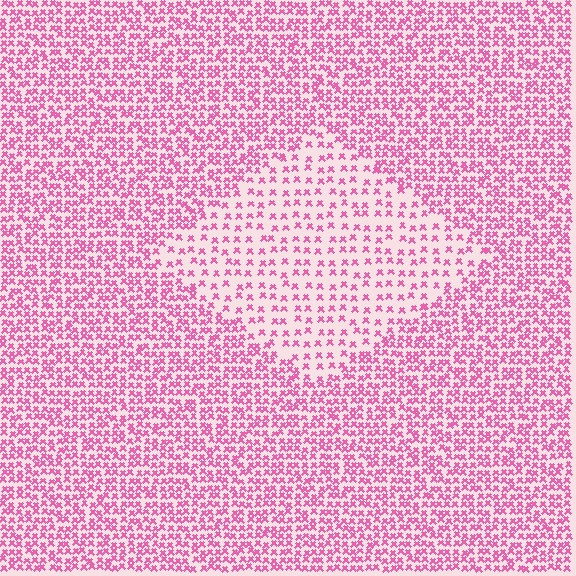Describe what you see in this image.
The image contains small pink elements arranged at two different densities. A diamond-shaped region is visible where the elements are less densely packed than the surrounding area.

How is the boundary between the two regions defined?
The boundary is defined by a change in element density (approximately 2.1x ratio). All elements are the same color, size, and shape.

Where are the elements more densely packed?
The elements are more densely packed outside the diamond boundary.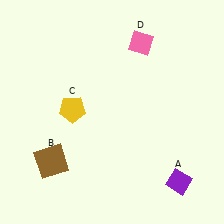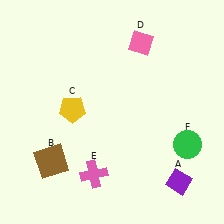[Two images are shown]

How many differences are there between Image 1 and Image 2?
There are 2 differences between the two images.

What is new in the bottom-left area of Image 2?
A pink cross (E) was added in the bottom-left area of Image 2.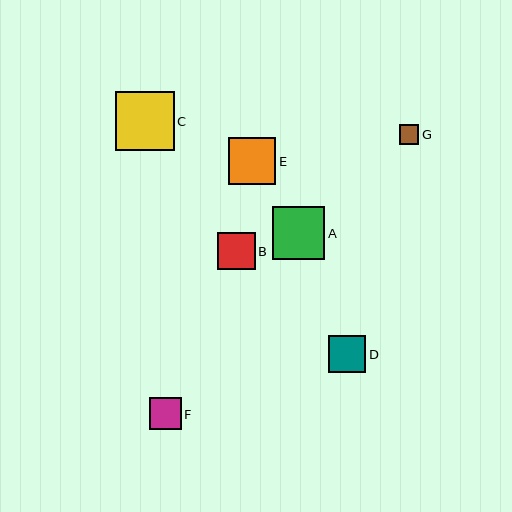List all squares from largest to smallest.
From largest to smallest: C, A, E, D, B, F, G.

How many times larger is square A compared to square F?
Square A is approximately 1.7 times the size of square F.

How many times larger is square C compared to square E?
Square C is approximately 1.2 times the size of square E.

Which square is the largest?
Square C is the largest with a size of approximately 58 pixels.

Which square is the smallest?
Square G is the smallest with a size of approximately 20 pixels.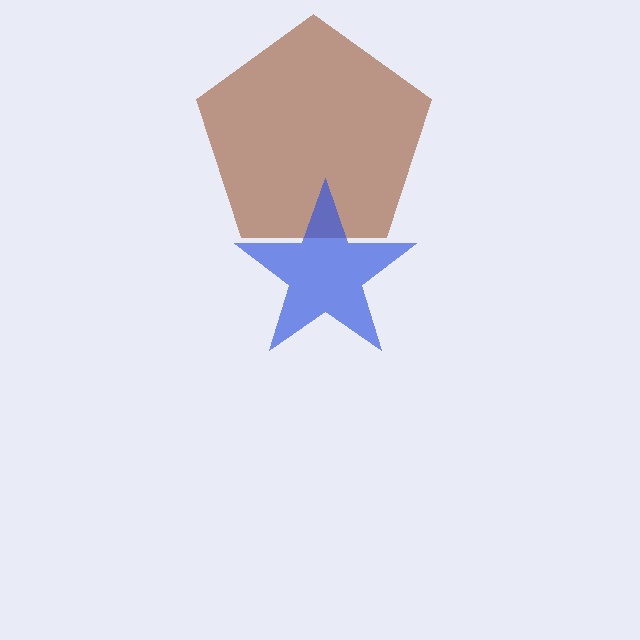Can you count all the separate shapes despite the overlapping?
Yes, there are 2 separate shapes.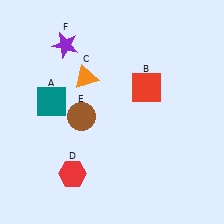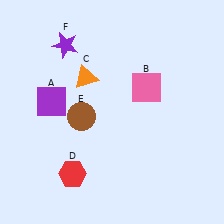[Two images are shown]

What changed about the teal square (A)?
In Image 1, A is teal. In Image 2, it changed to purple.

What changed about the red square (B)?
In Image 1, B is red. In Image 2, it changed to pink.